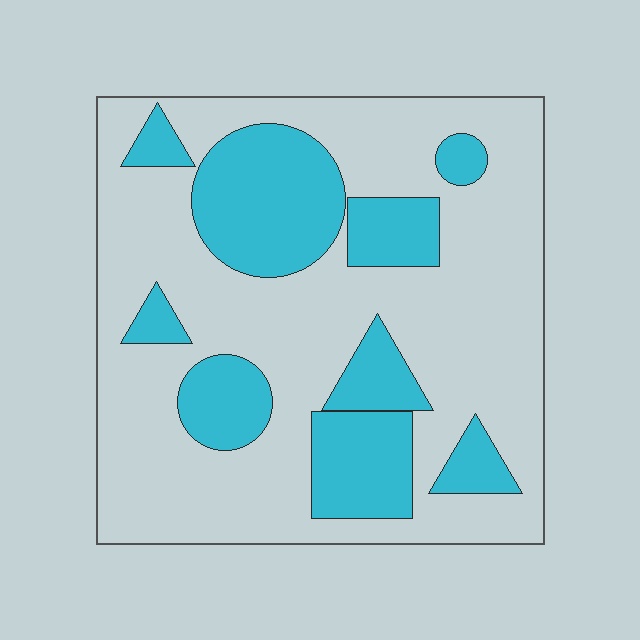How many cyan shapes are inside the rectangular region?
9.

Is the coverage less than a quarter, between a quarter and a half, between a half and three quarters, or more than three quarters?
Between a quarter and a half.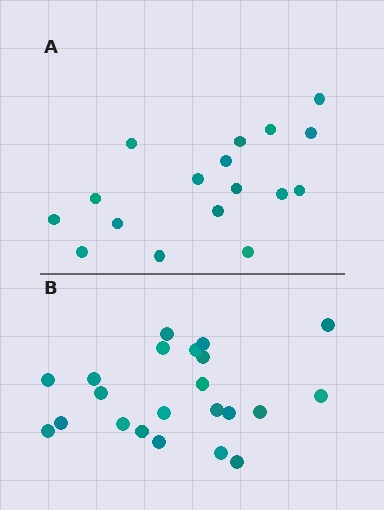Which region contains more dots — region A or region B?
Region B (the bottom region) has more dots.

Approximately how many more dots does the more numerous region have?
Region B has about 5 more dots than region A.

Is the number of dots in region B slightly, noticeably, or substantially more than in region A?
Region B has noticeably more, but not dramatically so. The ratio is roughly 1.3 to 1.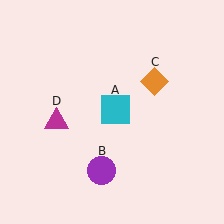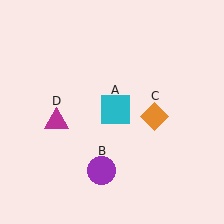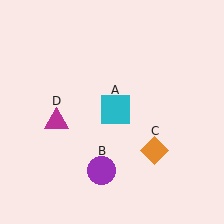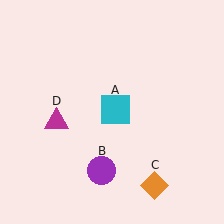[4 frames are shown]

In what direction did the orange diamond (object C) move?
The orange diamond (object C) moved down.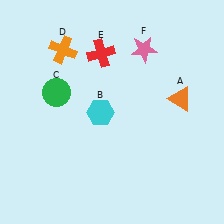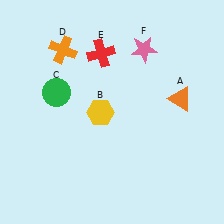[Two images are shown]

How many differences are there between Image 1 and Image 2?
There is 1 difference between the two images.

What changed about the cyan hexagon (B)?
In Image 1, B is cyan. In Image 2, it changed to yellow.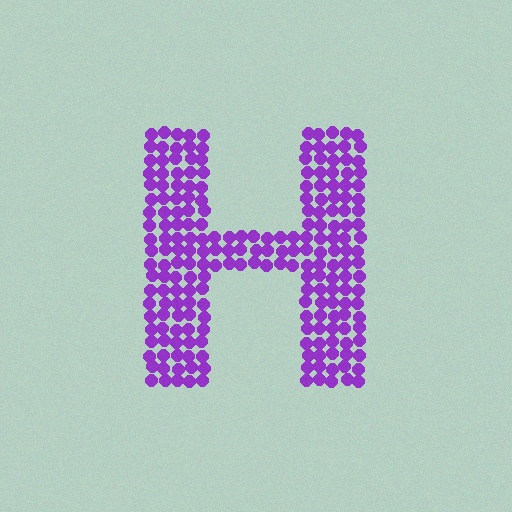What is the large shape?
The large shape is the letter H.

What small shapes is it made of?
It is made of small circles.